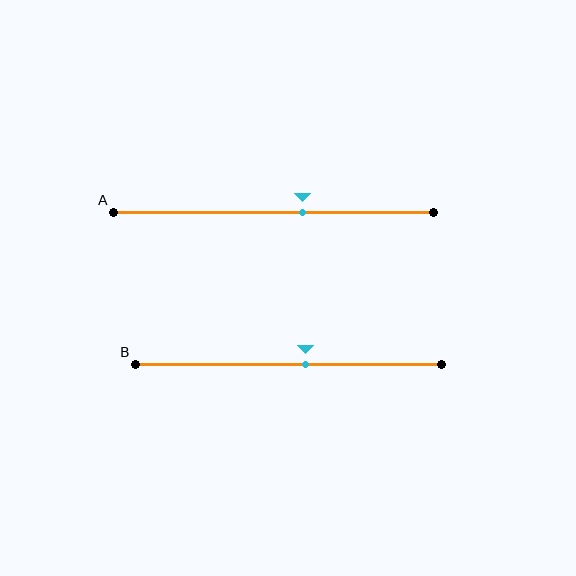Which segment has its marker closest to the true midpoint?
Segment B has its marker closest to the true midpoint.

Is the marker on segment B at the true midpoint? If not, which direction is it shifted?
No, the marker on segment B is shifted to the right by about 6% of the segment length.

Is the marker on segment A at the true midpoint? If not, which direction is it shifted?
No, the marker on segment A is shifted to the right by about 9% of the segment length.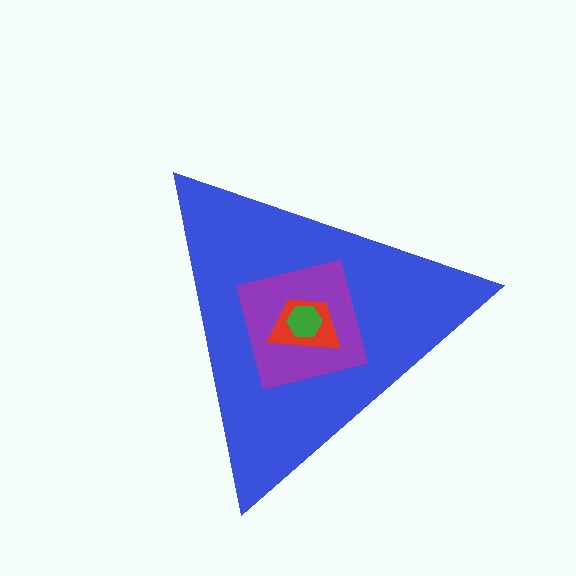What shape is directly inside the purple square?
The red trapezoid.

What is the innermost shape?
The green hexagon.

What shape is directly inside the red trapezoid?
The green hexagon.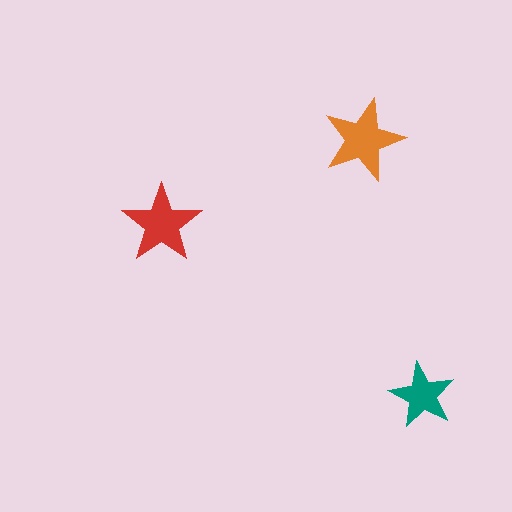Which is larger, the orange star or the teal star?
The orange one.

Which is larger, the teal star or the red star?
The red one.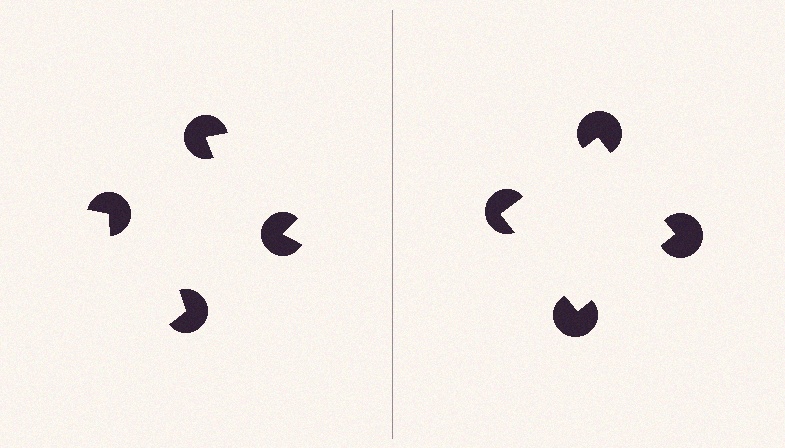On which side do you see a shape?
An illusory square appears on the right side. On the left side the wedge cuts are rotated, so no coherent shape forms.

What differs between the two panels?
The pac-man discs are positioned identically on both sides; only the wedge orientations differ. On the right they align to a square; on the left they are misaligned.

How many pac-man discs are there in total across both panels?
8 — 4 on each side.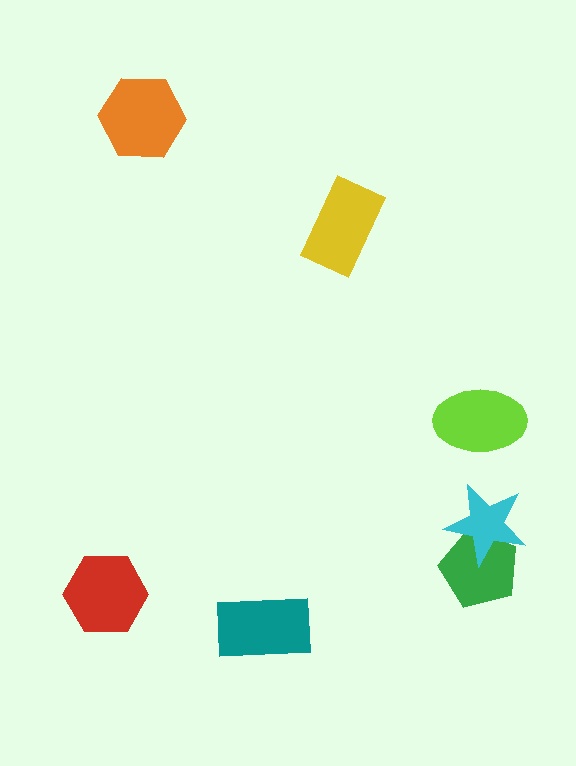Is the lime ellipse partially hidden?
No, no other shape covers it.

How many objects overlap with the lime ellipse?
0 objects overlap with the lime ellipse.